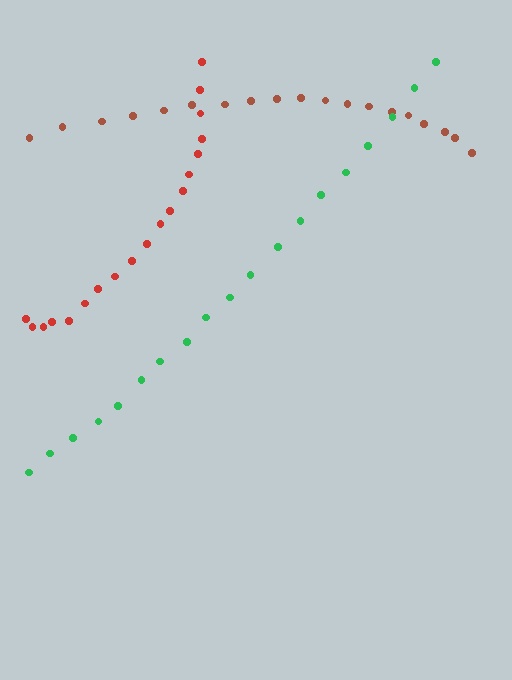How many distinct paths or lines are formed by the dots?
There are 3 distinct paths.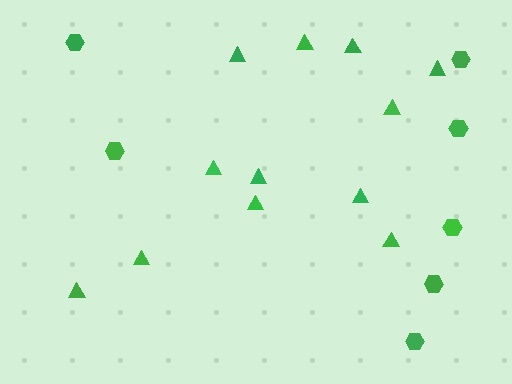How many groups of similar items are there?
There are 2 groups: one group of triangles (12) and one group of hexagons (7).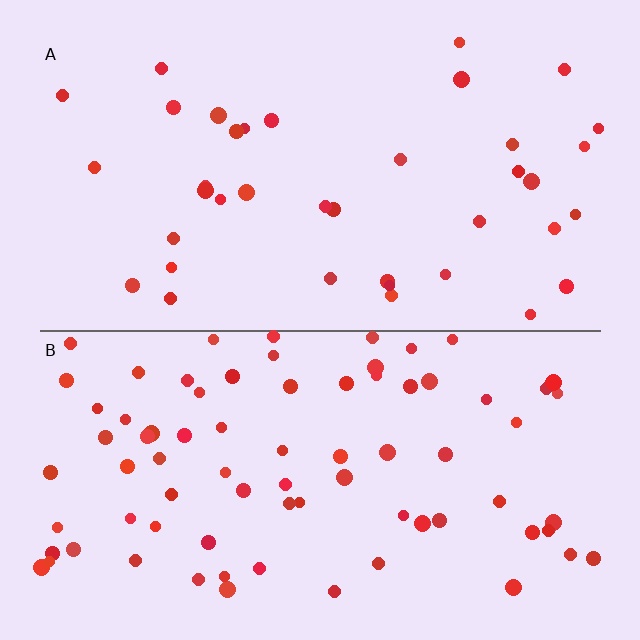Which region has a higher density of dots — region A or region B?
B (the bottom).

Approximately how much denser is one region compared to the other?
Approximately 2.0× — region B over region A.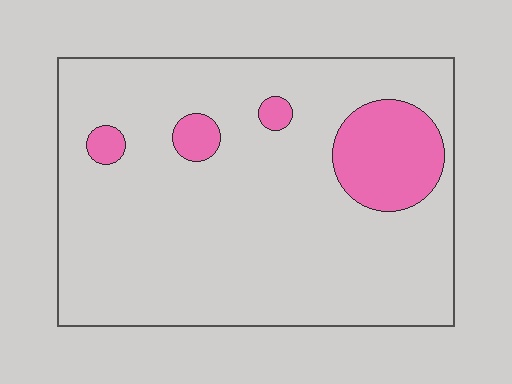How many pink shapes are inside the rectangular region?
4.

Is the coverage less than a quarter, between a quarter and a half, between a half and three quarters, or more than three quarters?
Less than a quarter.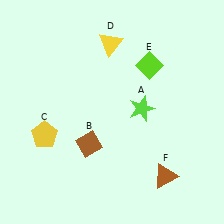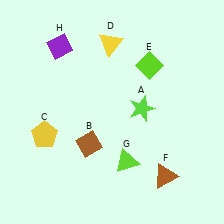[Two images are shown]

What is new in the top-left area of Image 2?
A purple diamond (H) was added in the top-left area of Image 2.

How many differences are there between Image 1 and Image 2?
There are 2 differences between the two images.